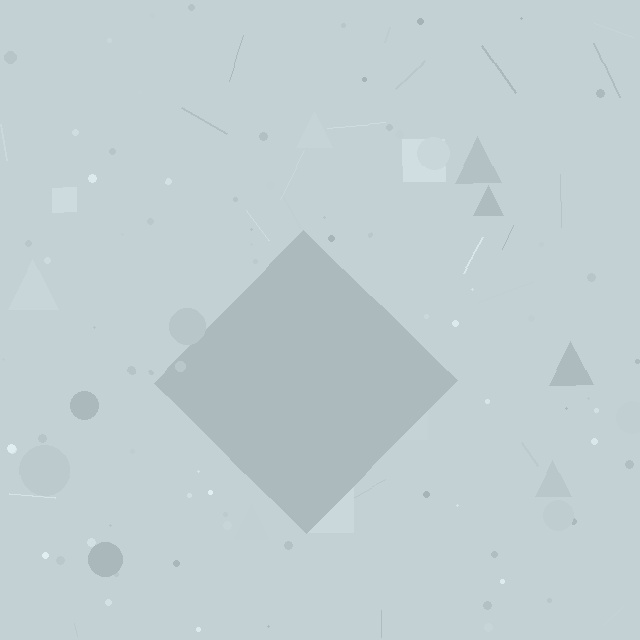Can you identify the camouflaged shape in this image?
The camouflaged shape is a diamond.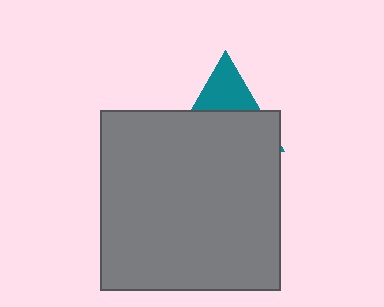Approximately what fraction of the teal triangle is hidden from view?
Roughly 65% of the teal triangle is hidden behind the gray square.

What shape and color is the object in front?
The object in front is a gray square.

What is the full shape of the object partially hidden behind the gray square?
The partially hidden object is a teal triangle.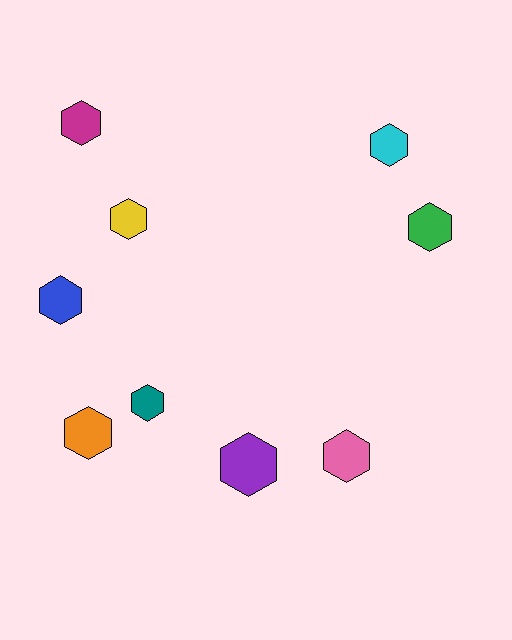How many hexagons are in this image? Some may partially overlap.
There are 9 hexagons.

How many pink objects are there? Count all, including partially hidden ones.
There is 1 pink object.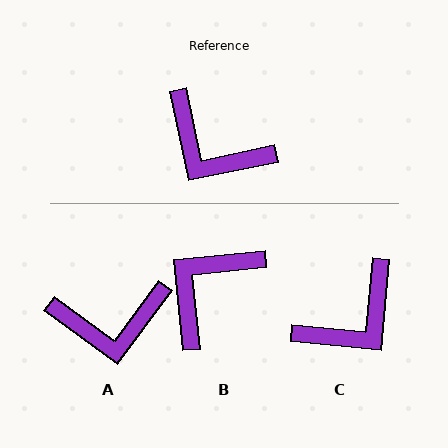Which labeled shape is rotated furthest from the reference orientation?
B, about 96 degrees away.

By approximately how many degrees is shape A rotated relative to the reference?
Approximately 42 degrees counter-clockwise.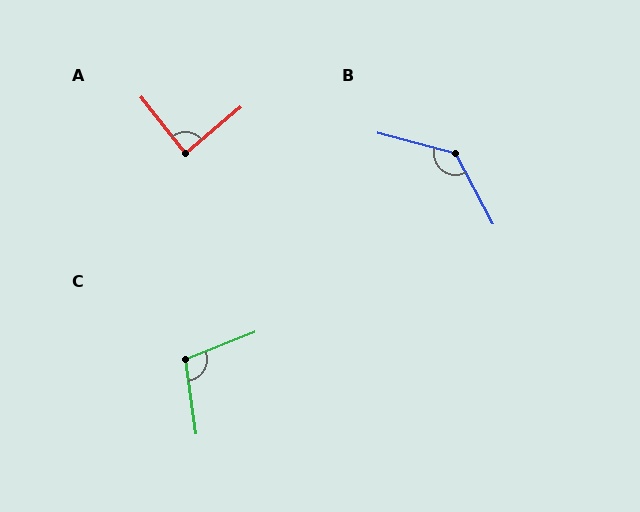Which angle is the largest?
B, at approximately 133 degrees.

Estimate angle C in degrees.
Approximately 103 degrees.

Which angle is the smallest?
A, at approximately 89 degrees.